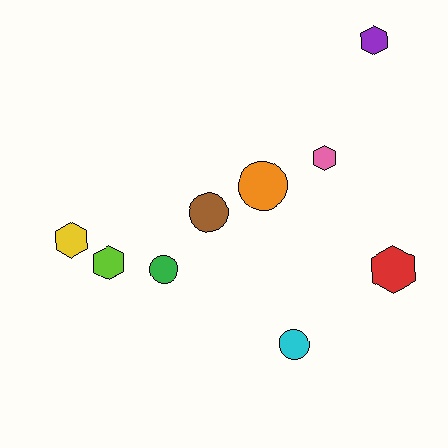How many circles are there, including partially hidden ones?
There are 4 circles.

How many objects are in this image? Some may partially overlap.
There are 9 objects.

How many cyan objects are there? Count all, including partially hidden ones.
There is 1 cyan object.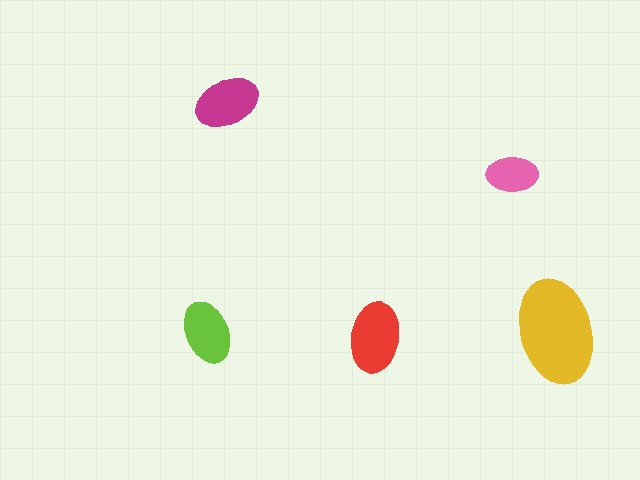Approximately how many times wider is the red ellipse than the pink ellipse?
About 1.5 times wider.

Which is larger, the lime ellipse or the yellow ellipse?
The yellow one.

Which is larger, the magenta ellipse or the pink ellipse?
The magenta one.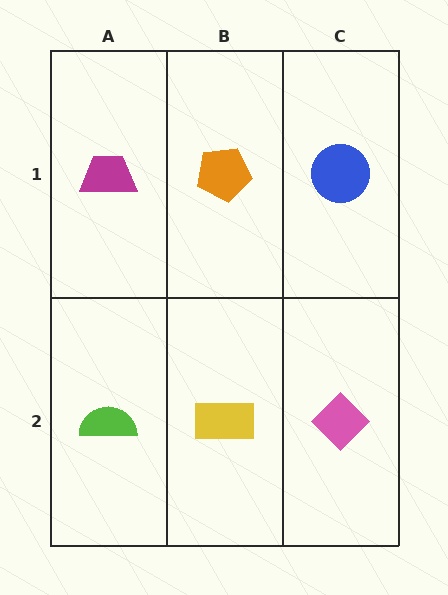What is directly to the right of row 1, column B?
A blue circle.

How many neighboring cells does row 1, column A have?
2.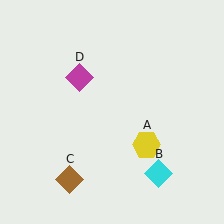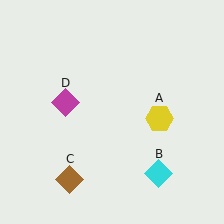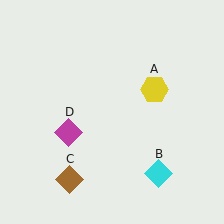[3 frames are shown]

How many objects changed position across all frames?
2 objects changed position: yellow hexagon (object A), magenta diamond (object D).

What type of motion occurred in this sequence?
The yellow hexagon (object A), magenta diamond (object D) rotated counterclockwise around the center of the scene.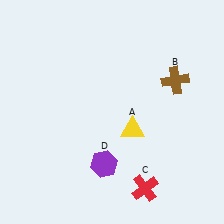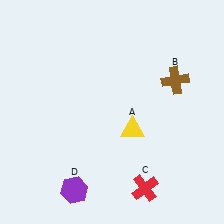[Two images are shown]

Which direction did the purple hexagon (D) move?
The purple hexagon (D) moved left.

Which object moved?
The purple hexagon (D) moved left.